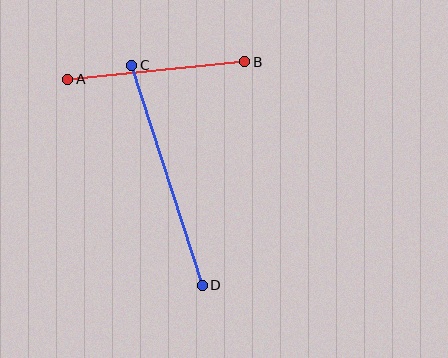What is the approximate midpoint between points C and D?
The midpoint is at approximately (167, 175) pixels.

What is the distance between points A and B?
The distance is approximately 178 pixels.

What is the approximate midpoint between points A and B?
The midpoint is at approximately (156, 70) pixels.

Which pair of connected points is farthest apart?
Points C and D are farthest apart.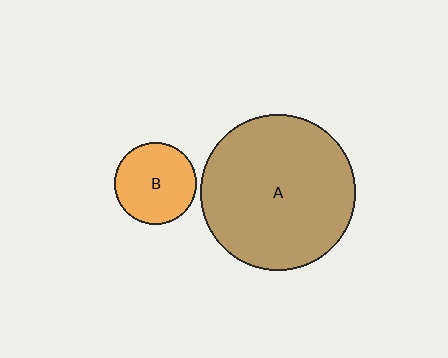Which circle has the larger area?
Circle A (brown).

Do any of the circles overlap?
No, none of the circles overlap.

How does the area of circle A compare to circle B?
Approximately 3.6 times.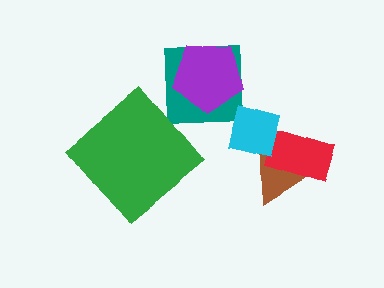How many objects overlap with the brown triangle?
2 objects overlap with the brown triangle.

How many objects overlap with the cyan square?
2 objects overlap with the cyan square.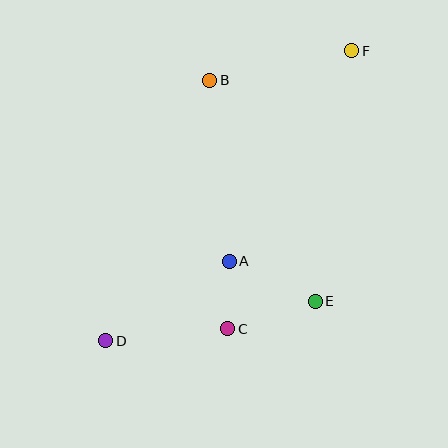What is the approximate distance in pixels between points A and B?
The distance between A and B is approximately 182 pixels.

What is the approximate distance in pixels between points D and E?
The distance between D and E is approximately 213 pixels.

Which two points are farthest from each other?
Points D and F are farthest from each other.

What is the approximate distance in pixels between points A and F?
The distance between A and F is approximately 244 pixels.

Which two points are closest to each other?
Points A and C are closest to each other.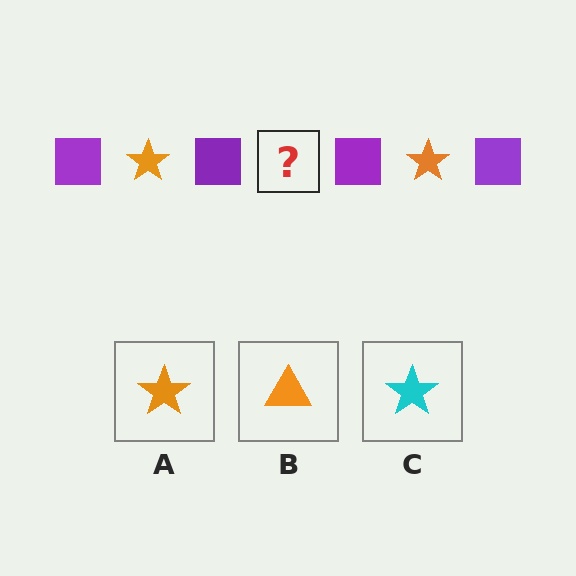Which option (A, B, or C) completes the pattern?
A.